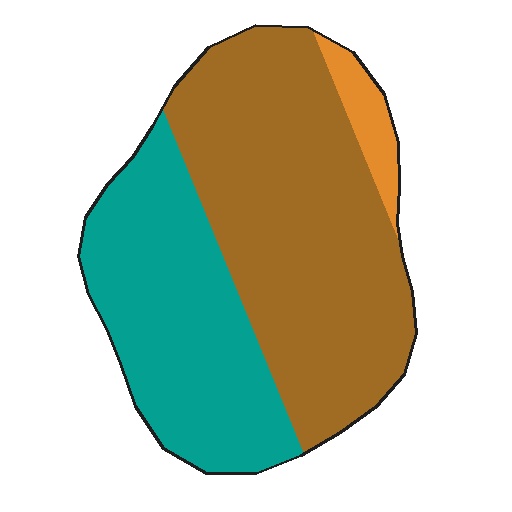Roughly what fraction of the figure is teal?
Teal covers 38% of the figure.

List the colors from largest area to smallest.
From largest to smallest: brown, teal, orange.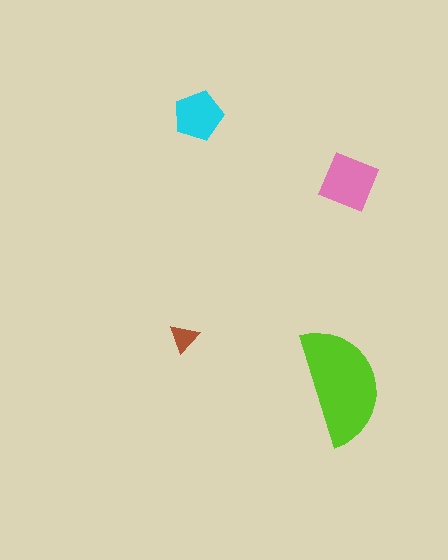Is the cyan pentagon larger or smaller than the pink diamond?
Smaller.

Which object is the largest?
The lime semicircle.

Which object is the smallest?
The brown triangle.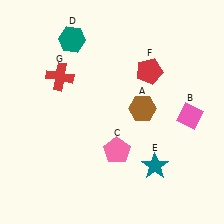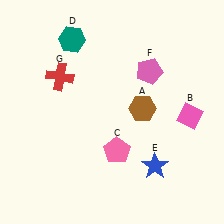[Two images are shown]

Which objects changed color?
E changed from teal to blue. F changed from red to pink.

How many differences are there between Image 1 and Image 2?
There are 2 differences between the two images.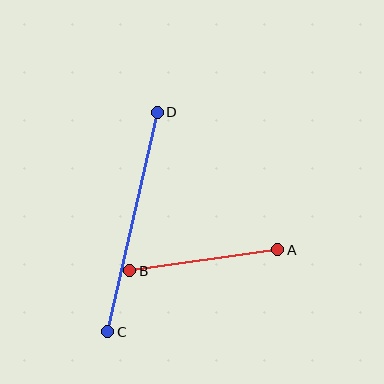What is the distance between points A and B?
The distance is approximately 149 pixels.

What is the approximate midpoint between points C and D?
The midpoint is at approximately (132, 222) pixels.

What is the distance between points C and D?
The distance is approximately 225 pixels.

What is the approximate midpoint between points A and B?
The midpoint is at approximately (204, 260) pixels.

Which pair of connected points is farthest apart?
Points C and D are farthest apart.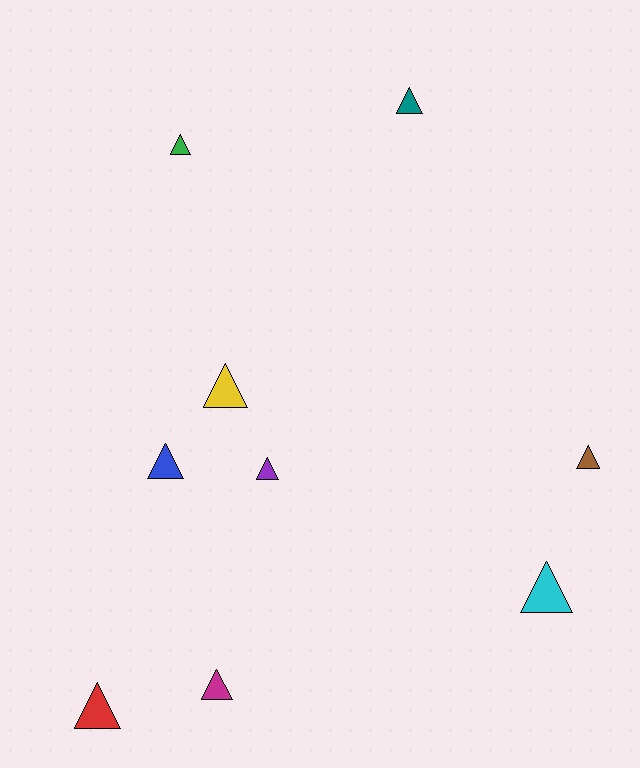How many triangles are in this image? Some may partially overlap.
There are 9 triangles.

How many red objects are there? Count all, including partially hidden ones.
There is 1 red object.